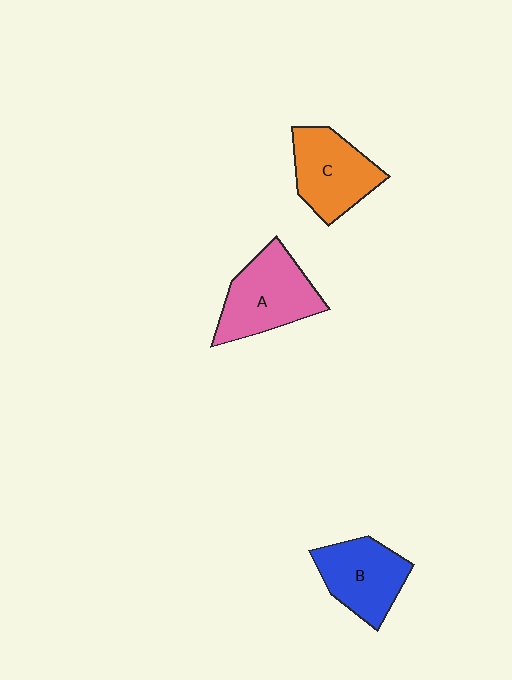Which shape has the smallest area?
Shape B (blue).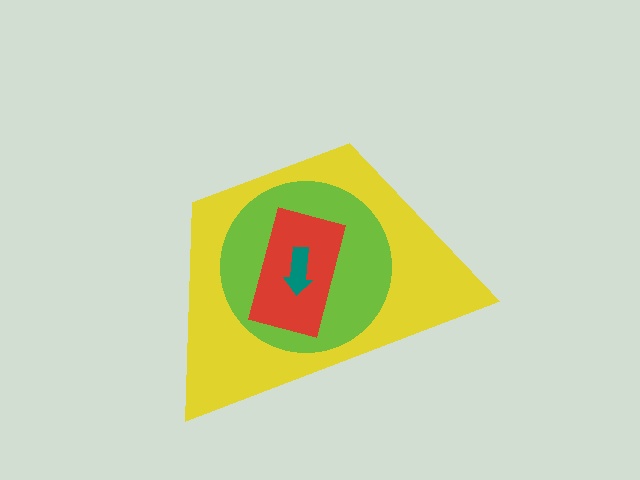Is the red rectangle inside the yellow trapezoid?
Yes.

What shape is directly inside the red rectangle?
The teal arrow.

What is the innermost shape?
The teal arrow.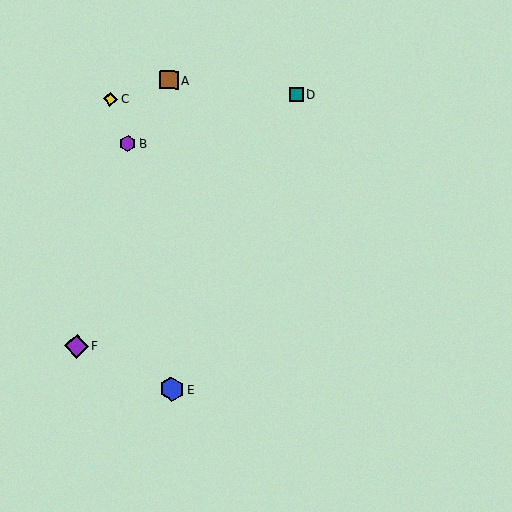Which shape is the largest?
The blue hexagon (labeled E) is the largest.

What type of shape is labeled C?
Shape C is a yellow diamond.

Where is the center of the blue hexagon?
The center of the blue hexagon is at (172, 389).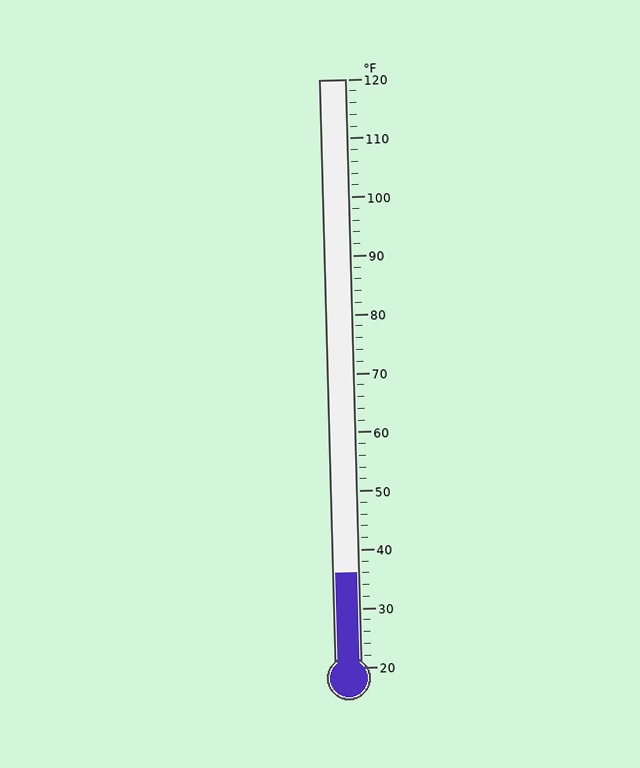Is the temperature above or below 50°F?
The temperature is below 50°F.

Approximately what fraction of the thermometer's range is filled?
The thermometer is filled to approximately 15% of its range.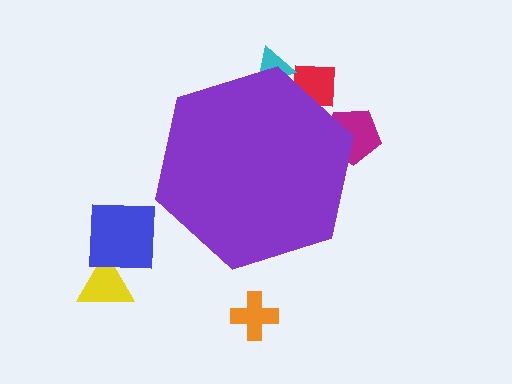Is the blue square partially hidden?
No, the blue square is fully visible.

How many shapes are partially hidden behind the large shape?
3 shapes are partially hidden.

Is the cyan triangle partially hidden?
Yes, the cyan triangle is partially hidden behind the purple hexagon.